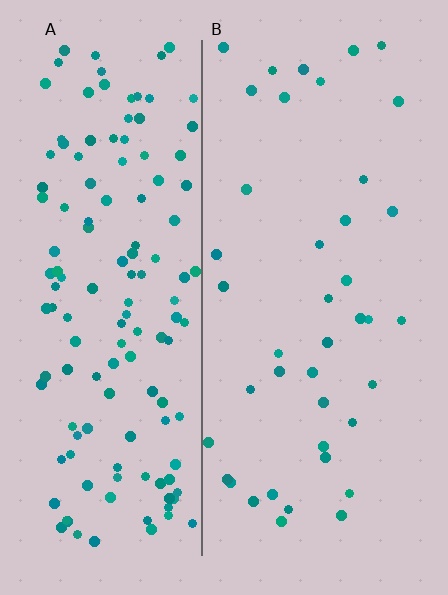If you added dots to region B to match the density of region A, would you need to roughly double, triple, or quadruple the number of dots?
Approximately triple.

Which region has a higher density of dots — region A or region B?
A (the left).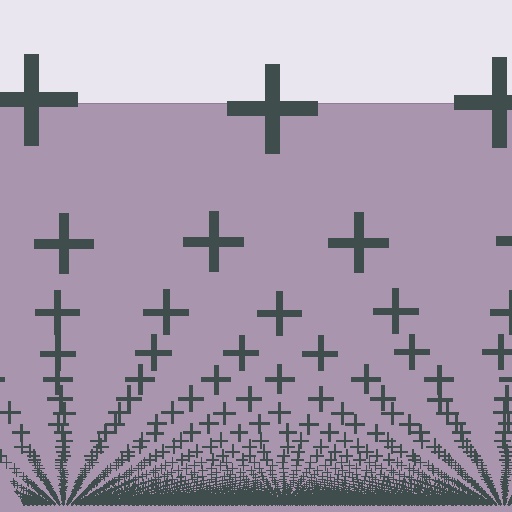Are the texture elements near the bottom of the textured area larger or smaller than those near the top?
Smaller. The gradient is inverted — elements near the bottom are smaller and denser.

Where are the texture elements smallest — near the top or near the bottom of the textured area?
Near the bottom.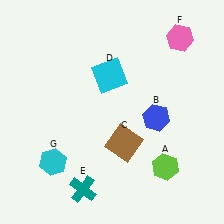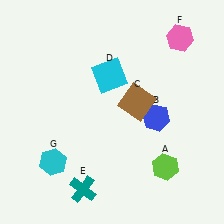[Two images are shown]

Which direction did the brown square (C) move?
The brown square (C) moved up.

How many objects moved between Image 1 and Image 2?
1 object moved between the two images.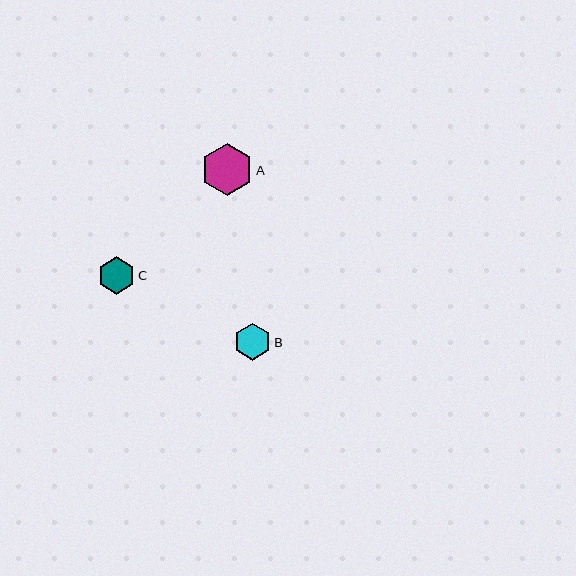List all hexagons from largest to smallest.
From largest to smallest: A, C, B.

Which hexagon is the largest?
Hexagon A is the largest with a size of approximately 52 pixels.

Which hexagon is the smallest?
Hexagon B is the smallest with a size of approximately 36 pixels.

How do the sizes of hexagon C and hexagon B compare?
Hexagon C and hexagon B are approximately the same size.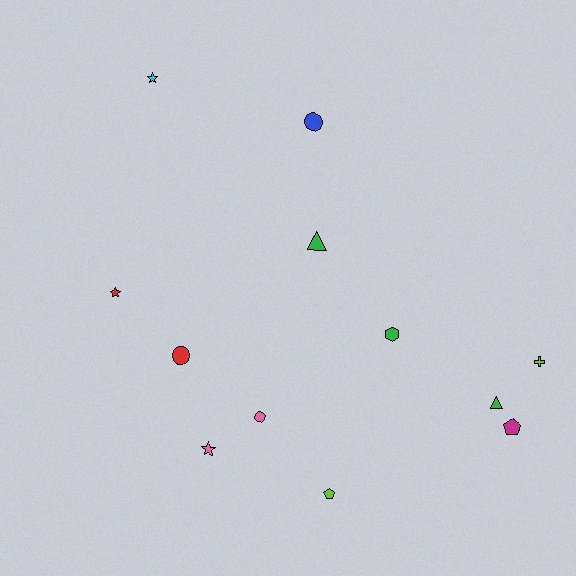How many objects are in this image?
There are 12 objects.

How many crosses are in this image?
There is 1 cross.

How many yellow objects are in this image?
There are no yellow objects.